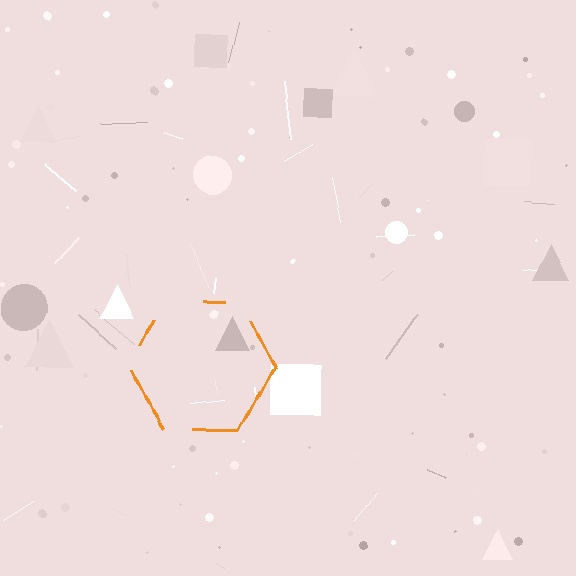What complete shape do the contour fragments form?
The contour fragments form a hexagon.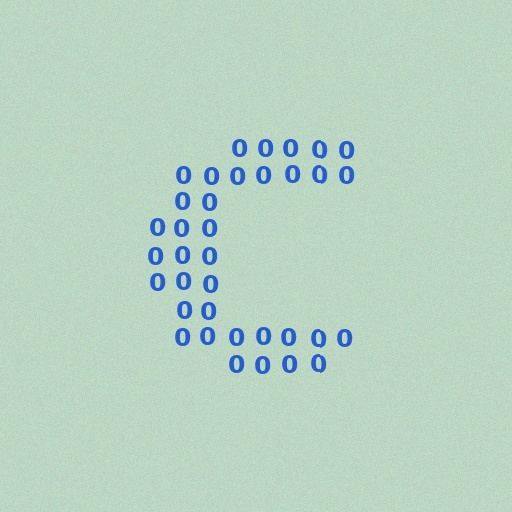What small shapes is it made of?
It is made of small digit 0's.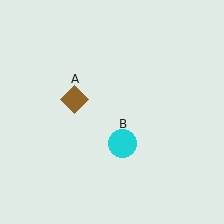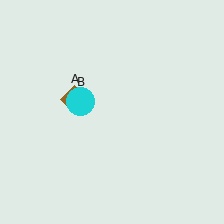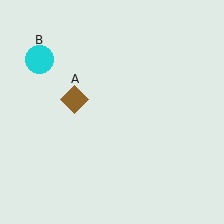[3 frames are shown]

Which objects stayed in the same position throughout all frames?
Brown diamond (object A) remained stationary.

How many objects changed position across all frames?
1 object changed position: cyan circle (object B).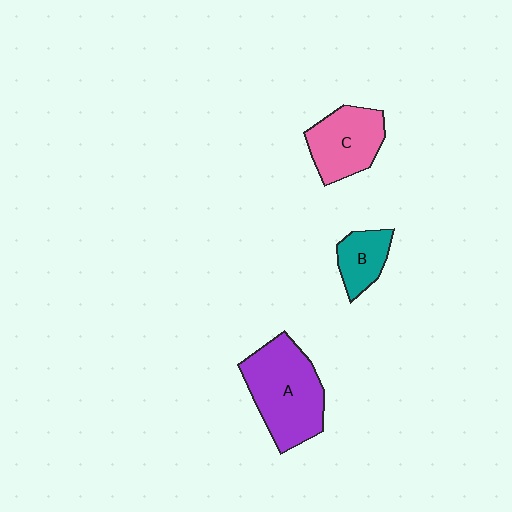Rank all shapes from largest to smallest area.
From largest to smallest: A (purple), C (pink), B (teal).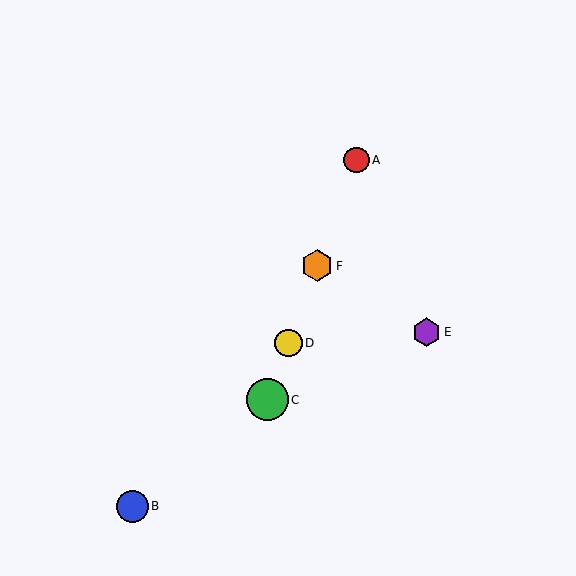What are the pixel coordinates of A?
Object A is at (357, 160).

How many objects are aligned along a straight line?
4 objects (A, C, D, F) are aligned along a straight line.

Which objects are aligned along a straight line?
Objects A, C, D, F are aligned along a straight line.